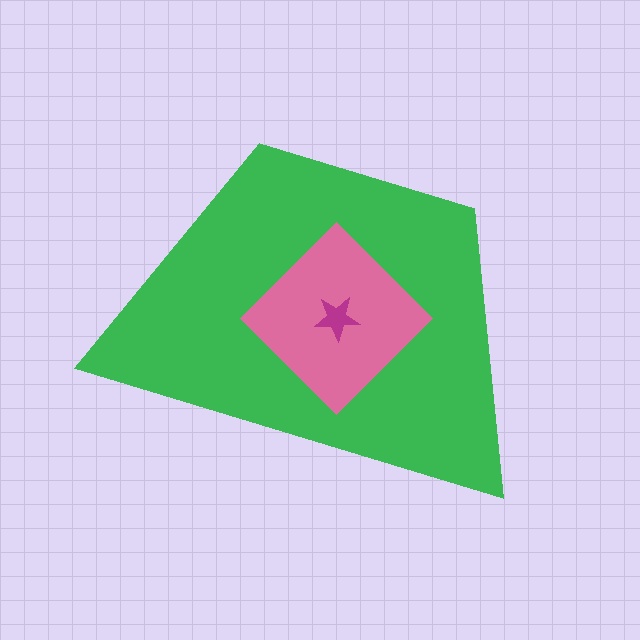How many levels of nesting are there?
3.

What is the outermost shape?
The green trapezoid.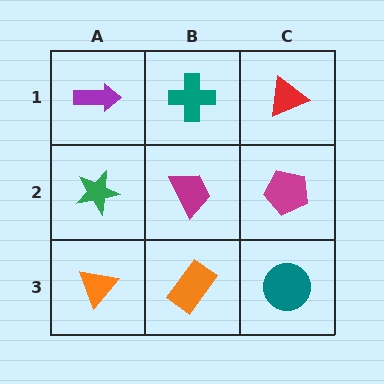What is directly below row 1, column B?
A magenta trapezoid.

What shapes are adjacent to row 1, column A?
A green star (row 2, column A), a teal cross (row 1, column B).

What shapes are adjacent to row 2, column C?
A red triangle (row 1, column C), a teal circle (row 3, column C), a magenta trapezoid (row 2, column B).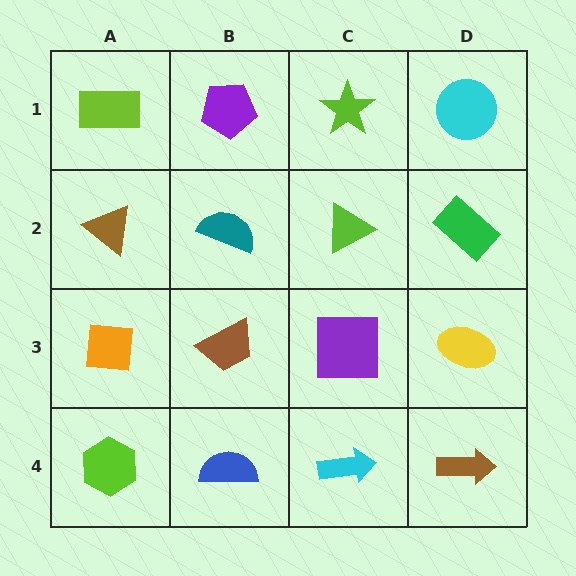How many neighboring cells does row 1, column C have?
3.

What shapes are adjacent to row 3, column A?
A brown triangle (row 2, column A), a lime hexagon (row 4, column A), a brown trapezoid (row 3, column B).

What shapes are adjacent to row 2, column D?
A cyan circle (row 1, column D), a yellow ellipse (row 3, column D), a lime triangle (row 2, column C).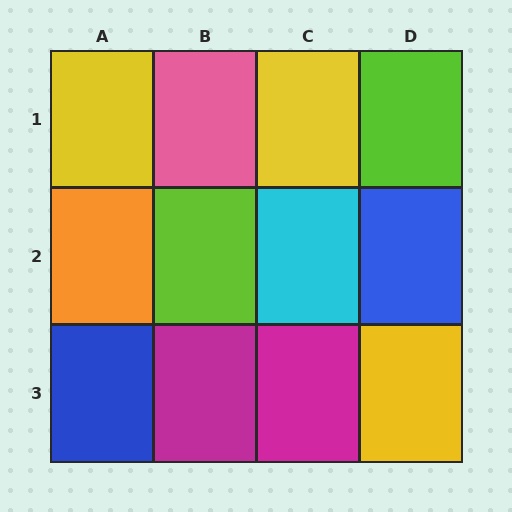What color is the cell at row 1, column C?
Yellow.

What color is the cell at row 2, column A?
Orange.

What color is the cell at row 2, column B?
Lime.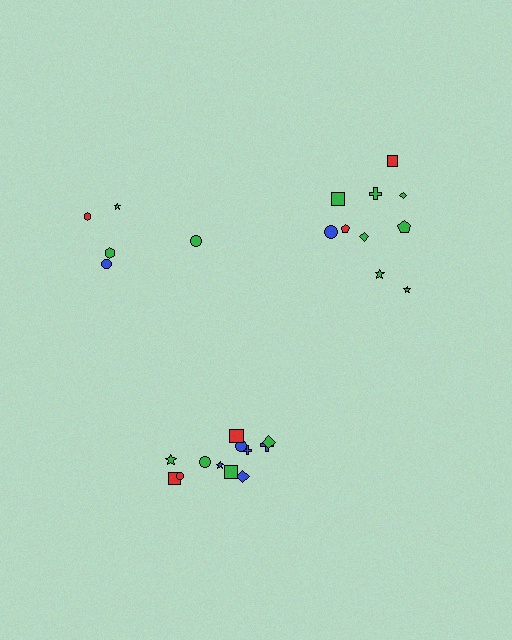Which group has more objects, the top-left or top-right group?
The top-right group.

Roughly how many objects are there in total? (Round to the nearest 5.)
Roughly 25 objects in total.